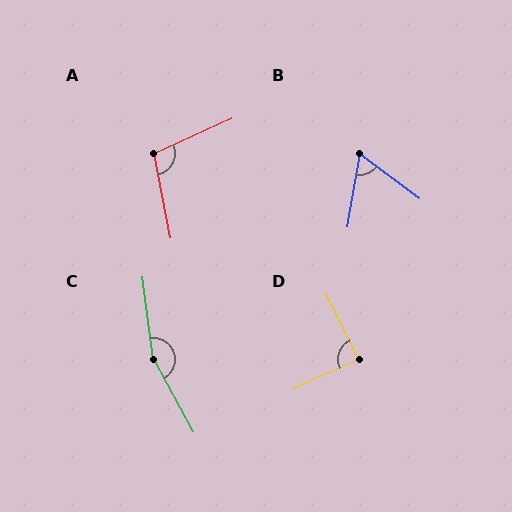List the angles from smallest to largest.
B (63°), D (88°), A (103°), C (159°).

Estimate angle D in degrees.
Approximately 88 degrees.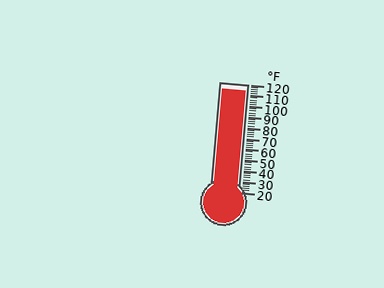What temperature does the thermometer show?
The thermometer shows approximately 114°F.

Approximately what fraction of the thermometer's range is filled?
The thermometer is filled to approximately 95% of its range.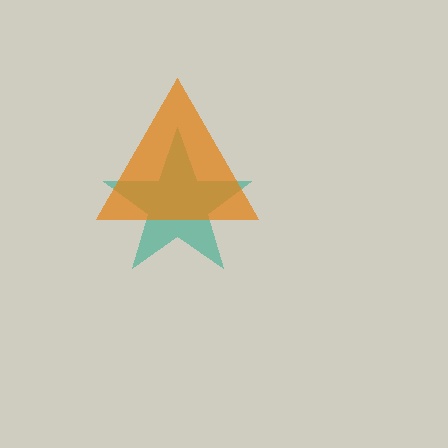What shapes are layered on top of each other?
The layered shapes are: a teal star, an orange triangle.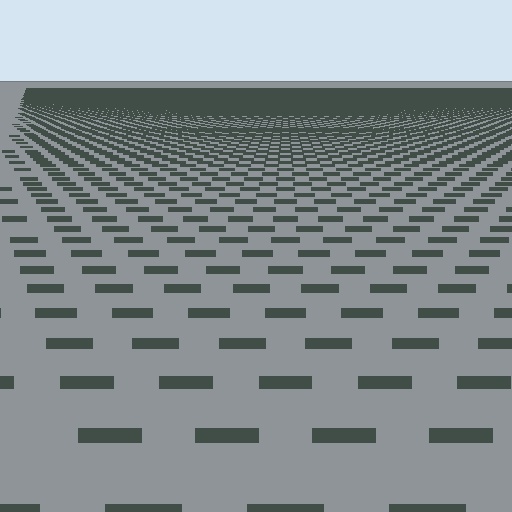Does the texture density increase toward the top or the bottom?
Density increases toward the top.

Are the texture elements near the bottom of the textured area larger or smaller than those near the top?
Larger. Near the bottom, elements are closer to the viewer and appear at a bigger on-screen size.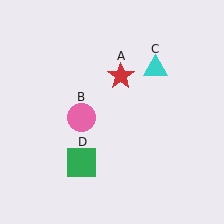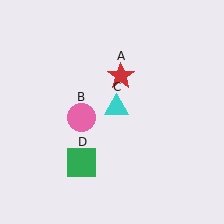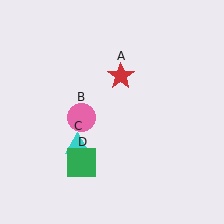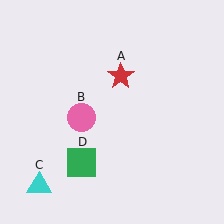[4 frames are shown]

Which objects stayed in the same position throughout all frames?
Red star (object A) and pink circle (object B) and green square (object D) remained stationary.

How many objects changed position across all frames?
1 object changed position: cyan triangle (object C).